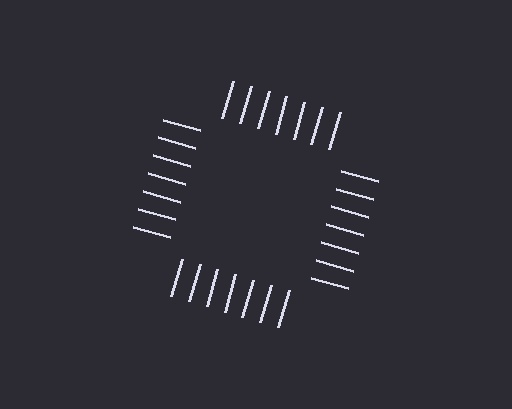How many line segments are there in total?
28 — 7 along each of the 4 edges.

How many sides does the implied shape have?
4 sides — the line-ends trace a square.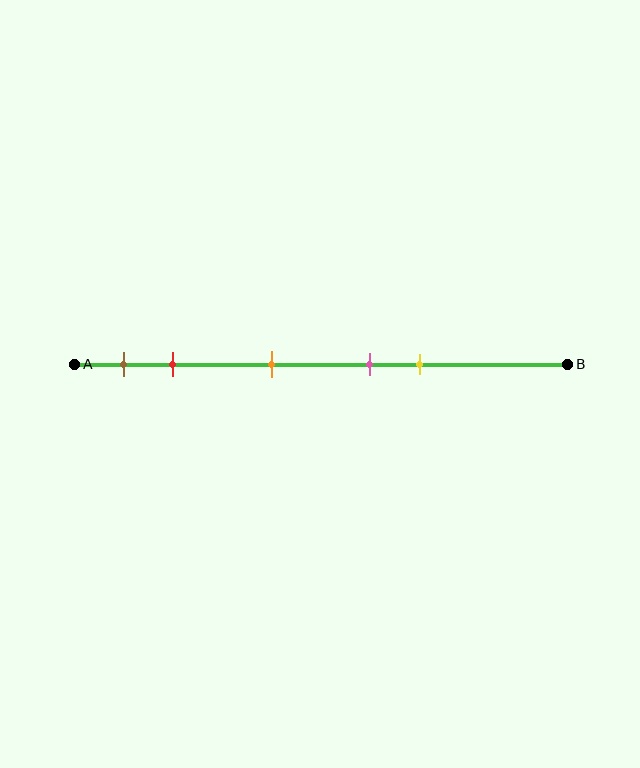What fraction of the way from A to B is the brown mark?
The brown mark is approximately 10% (0.1) of the way from A to B.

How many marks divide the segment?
There are 5 marks dividing the segment.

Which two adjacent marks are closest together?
The pink and yellow marks are the closest adjacent pair.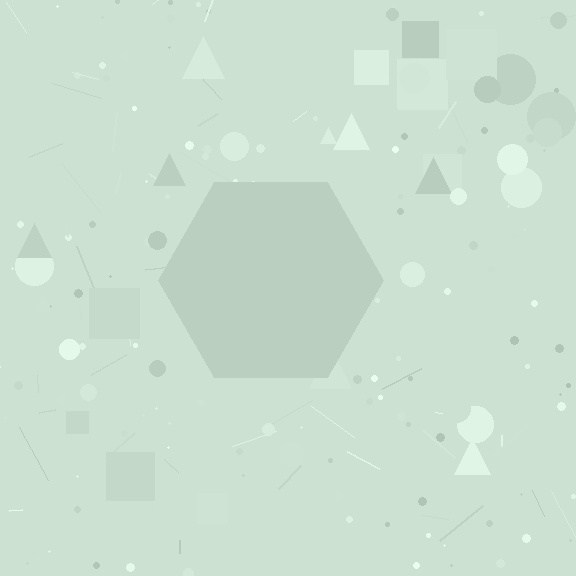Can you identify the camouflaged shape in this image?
The camouflaged shape is a hexagon.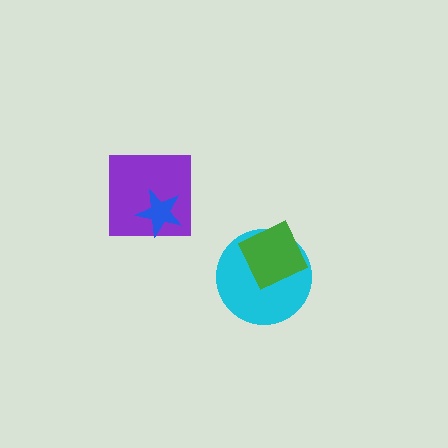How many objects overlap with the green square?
1 object overlaps with the green square.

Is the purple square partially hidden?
Yes, it is partially covered by another shape.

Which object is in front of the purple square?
The blue star is in front of the purple square.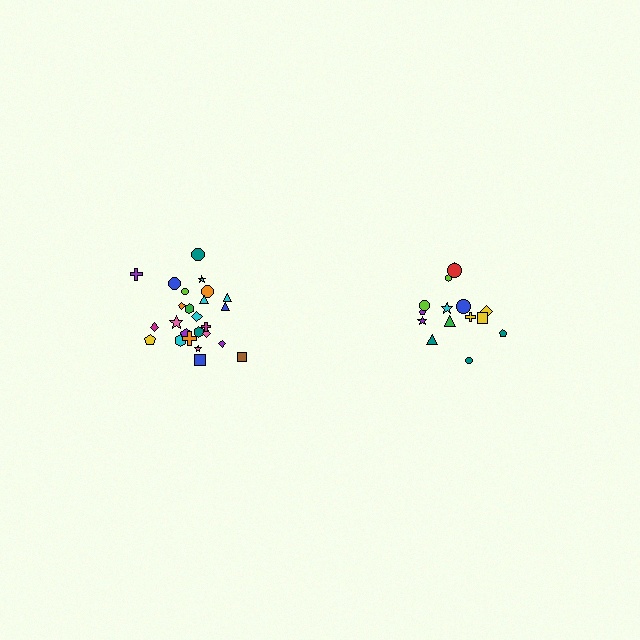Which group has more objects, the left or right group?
The left group.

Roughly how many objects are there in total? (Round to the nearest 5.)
Roughly 40 objects in total.